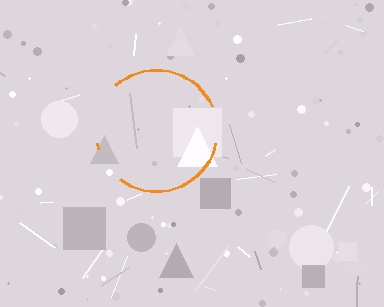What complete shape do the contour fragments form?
The contour fragments form a circle.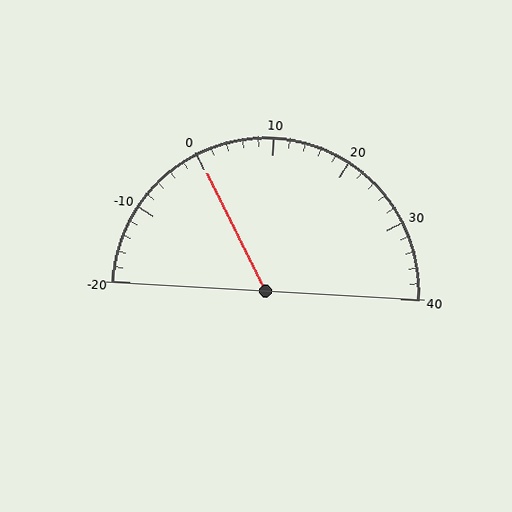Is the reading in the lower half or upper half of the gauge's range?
The reading is in the lower half of the range (-20 to 40).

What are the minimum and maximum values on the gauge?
The gauge ranges from -20 to 40.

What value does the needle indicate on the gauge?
The needle indicates approximately 0.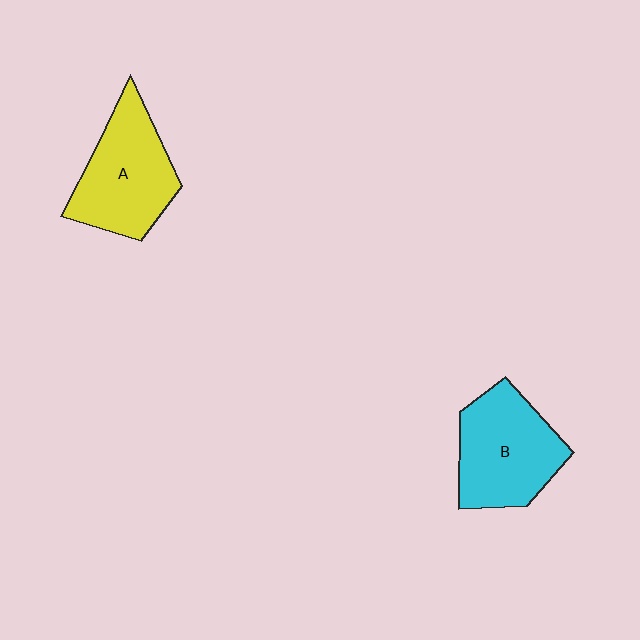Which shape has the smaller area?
Shape A (yellow).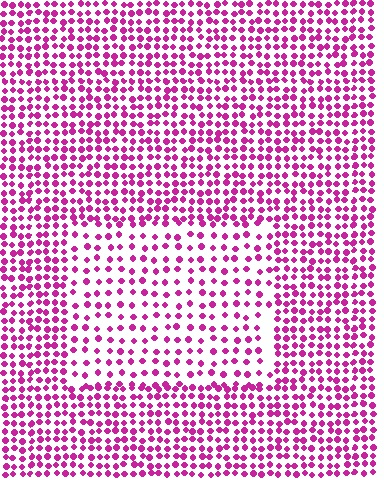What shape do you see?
I see a rectangle.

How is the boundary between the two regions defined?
The boundary is defined by a change in element density (approximately 1.8x ratio). All elements are the same color, size, and shape.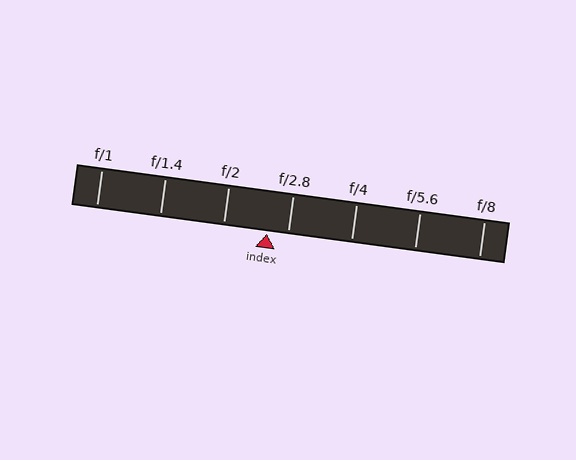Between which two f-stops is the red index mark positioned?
The index mark is between f/2 and f/2.8.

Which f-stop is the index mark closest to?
The index mark is closest to f/2.8.